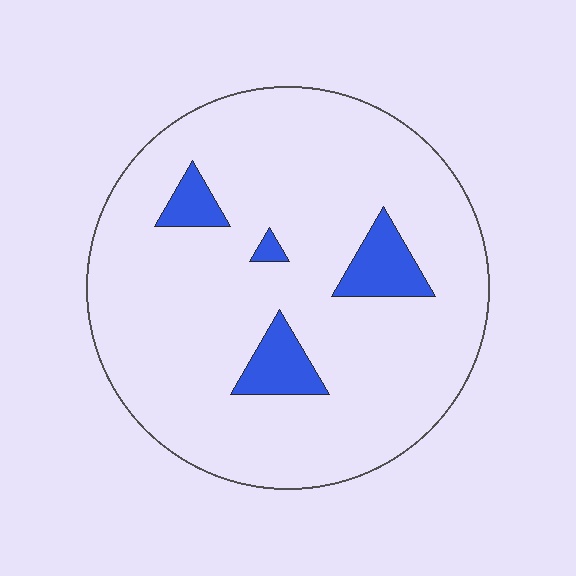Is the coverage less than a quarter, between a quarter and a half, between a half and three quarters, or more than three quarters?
Less than a quarter.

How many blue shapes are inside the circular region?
4.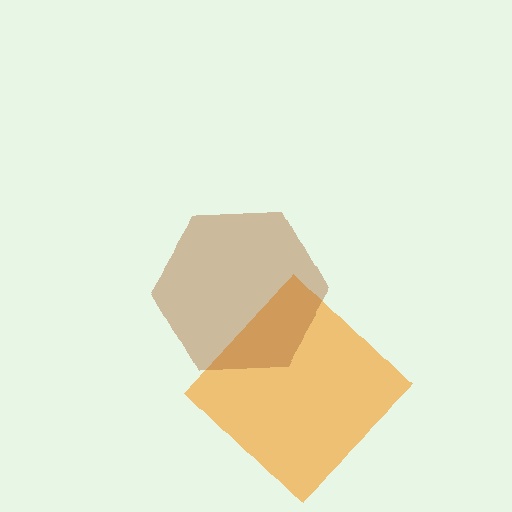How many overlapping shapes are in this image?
There are 2 overlapping shapes in the image.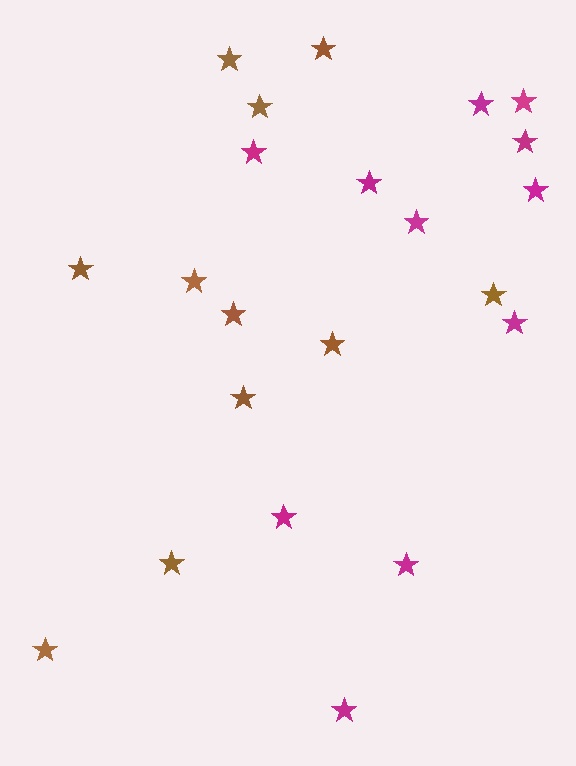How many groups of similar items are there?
There are 2 groups: one group of brown stars (11) and one group of magenta stars (11).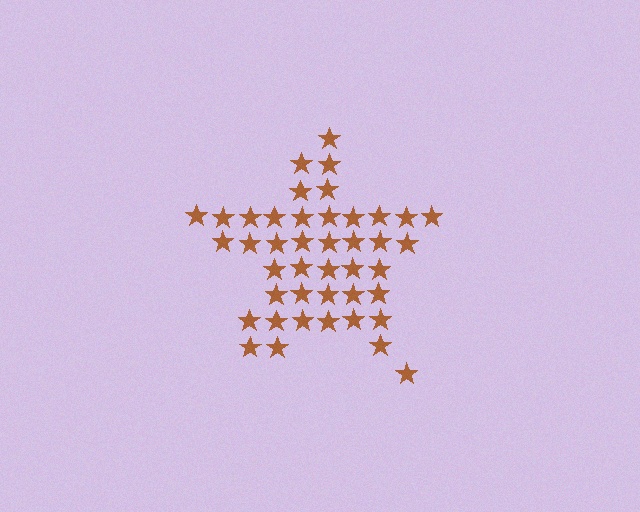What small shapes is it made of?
It is made of small stars.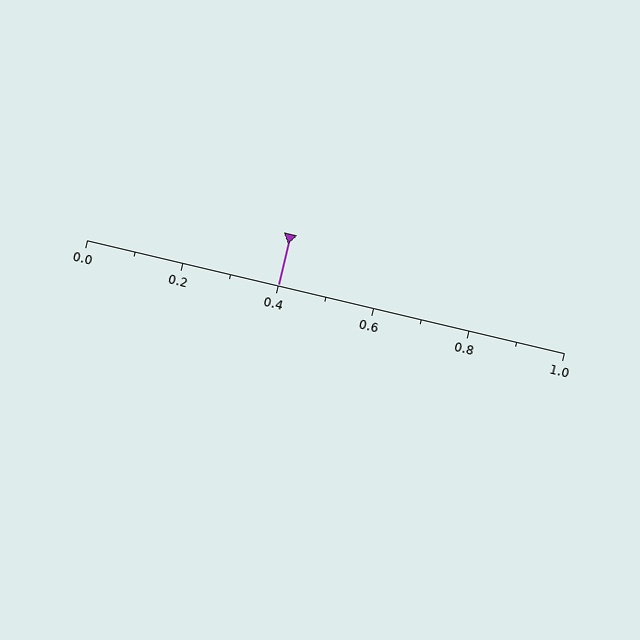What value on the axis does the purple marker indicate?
The marker indicates approximately 0.4.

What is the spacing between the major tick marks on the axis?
The major ticks are spaced 0.2 apart.